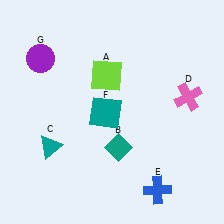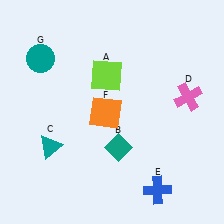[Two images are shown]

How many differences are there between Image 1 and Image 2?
There are 2 differences between the two images.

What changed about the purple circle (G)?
In Image 1, G is purple. In Image 2, it changed to teal.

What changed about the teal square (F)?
In Image 1, F is teal. In Image 2, it changed to orange.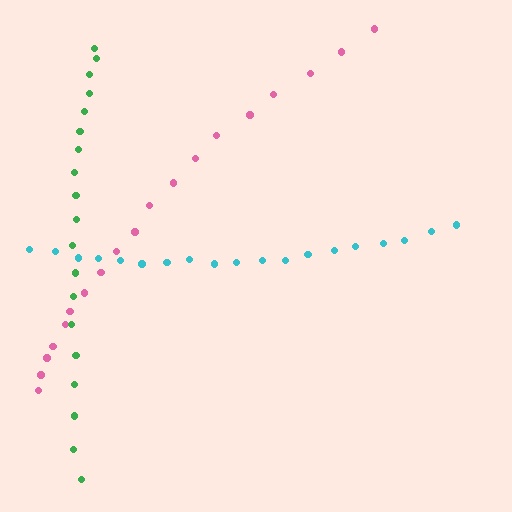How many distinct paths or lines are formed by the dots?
There are 3 distinct paths.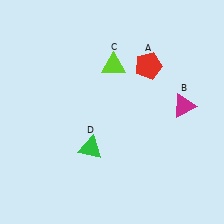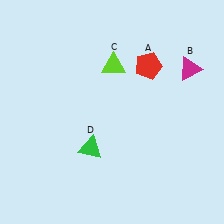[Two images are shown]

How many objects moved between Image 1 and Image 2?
1 object moved between the two images.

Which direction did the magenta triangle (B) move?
The magenta triangle (B) moved up.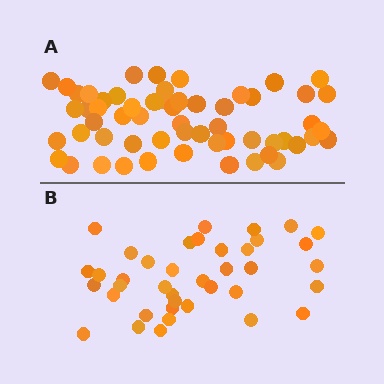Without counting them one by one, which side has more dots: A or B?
Region A (the top region) has more dots.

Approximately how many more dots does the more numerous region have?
Region A has approximately 20 more dots than region B.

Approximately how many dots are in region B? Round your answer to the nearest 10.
About 40 dots. (The exact count is 39, which rounds to 40.)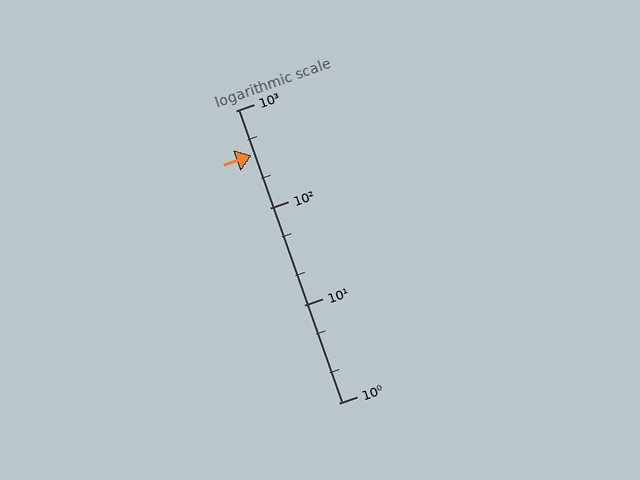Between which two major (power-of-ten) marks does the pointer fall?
The pointer is between 100 and 1000.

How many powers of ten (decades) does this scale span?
The scale spans 3 decades, from 1 to 1000.